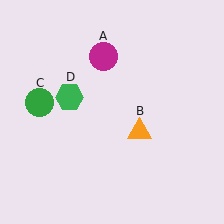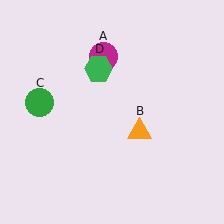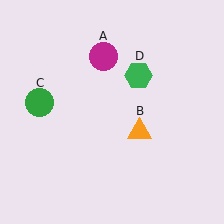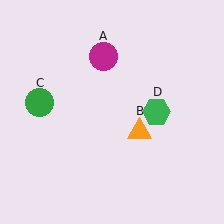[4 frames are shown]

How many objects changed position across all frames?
1 object changed position: green hexagon (object D).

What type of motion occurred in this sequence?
The green hexagon (object D) rotated clockwise around the center of the scene.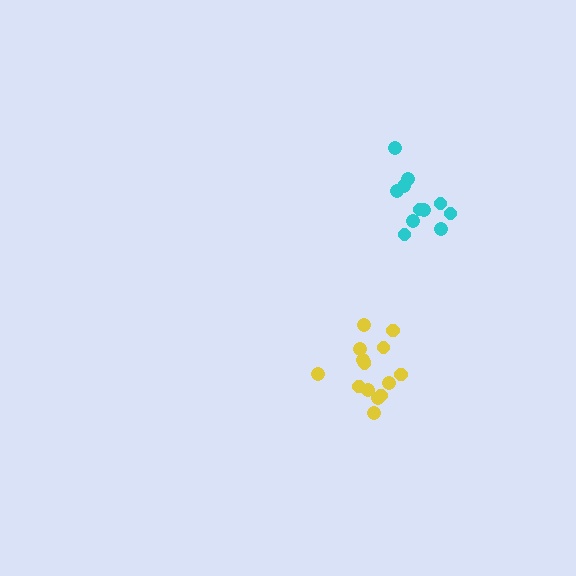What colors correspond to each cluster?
The clusters are colored: cyan, yellow.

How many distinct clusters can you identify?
There are 2 distinct clusters.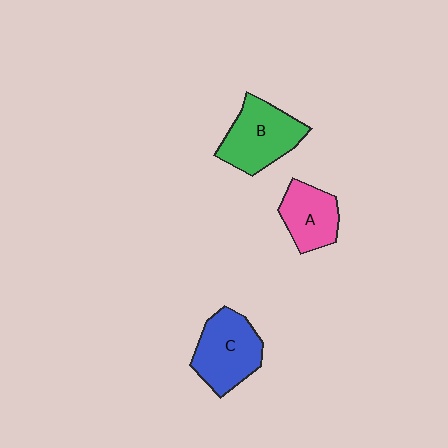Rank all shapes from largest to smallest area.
From largest to smallest: B (green), C (blue), A (pink).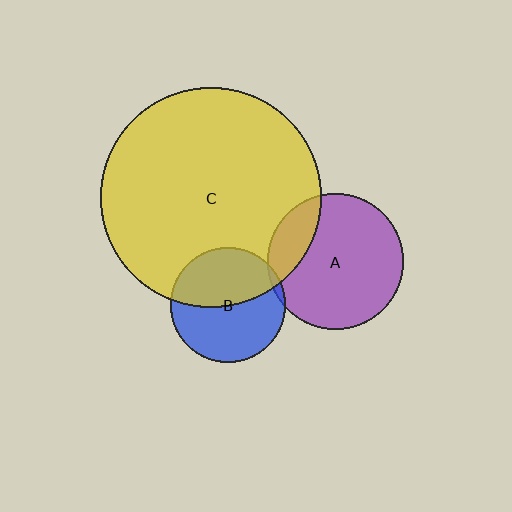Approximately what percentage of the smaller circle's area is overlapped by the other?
Approximately 45%.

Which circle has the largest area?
Circle C (yellow).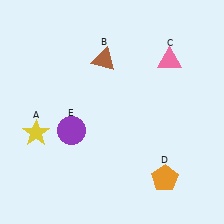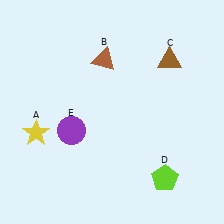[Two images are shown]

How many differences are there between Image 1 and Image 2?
There are 2 differences between the two images.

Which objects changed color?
C changed from pink to brown. D changed from orange to lime.